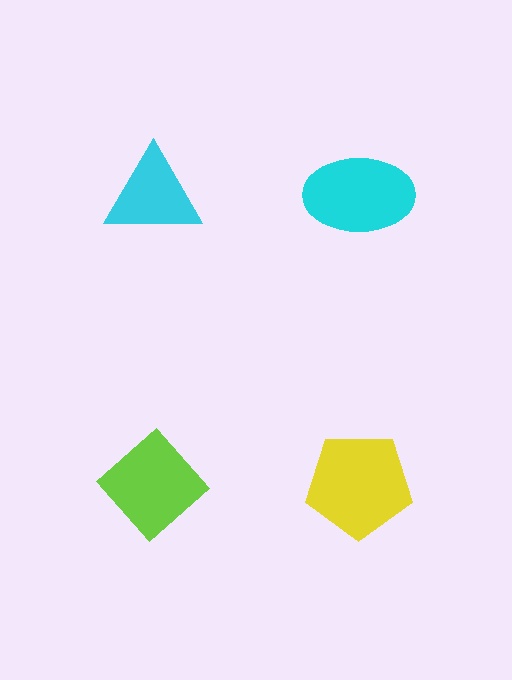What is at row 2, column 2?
A yellow pentagon.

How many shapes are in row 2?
2 shapes.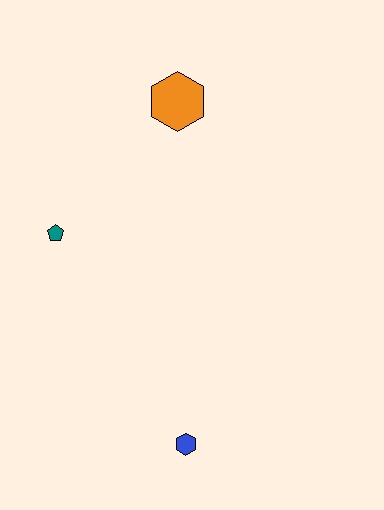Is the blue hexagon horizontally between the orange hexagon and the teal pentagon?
No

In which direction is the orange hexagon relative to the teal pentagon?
The orange hexagon is above the teal pentagon.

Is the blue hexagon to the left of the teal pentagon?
No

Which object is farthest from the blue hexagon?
The orange hexagon is farthest from the blue hexagon.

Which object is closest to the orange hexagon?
The teal pentagon is closest to the orange hexagon.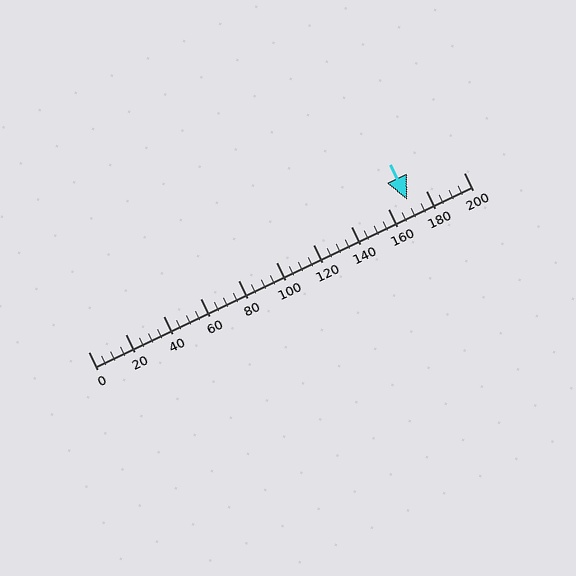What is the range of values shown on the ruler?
The ruler shows values from 0 to 200.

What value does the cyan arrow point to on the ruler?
The cyan arrow points to approximately 170.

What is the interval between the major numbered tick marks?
The major tick marks are spaced 20 units apart.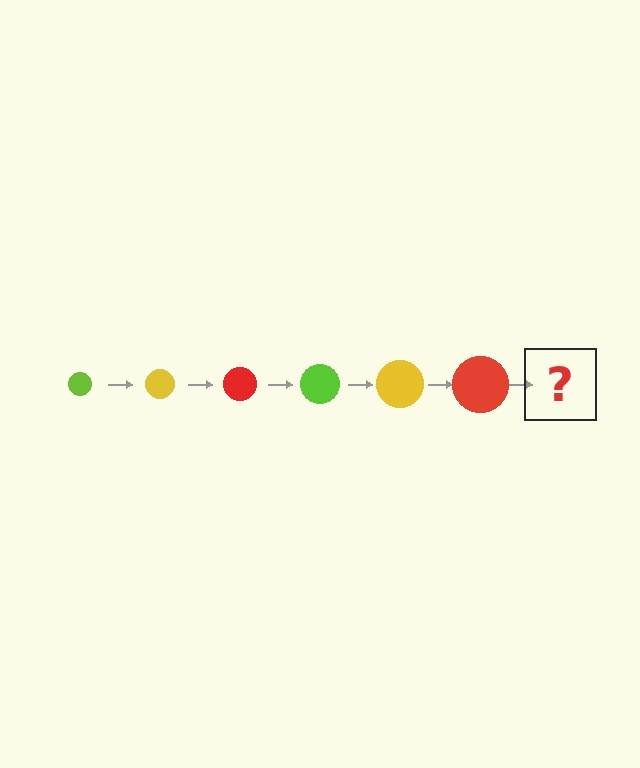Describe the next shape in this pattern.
It should be a lime circle, larger than the previous one.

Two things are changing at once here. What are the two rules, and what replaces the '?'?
The two rules are that the circle grows larger each step and the color cycles through lime, yellow, and red. The '?' should be a lime circle, larger than the previous one.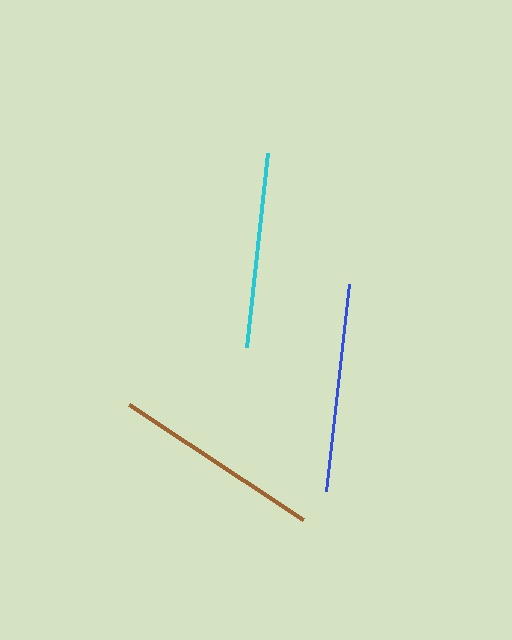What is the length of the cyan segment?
The cyan segment is approximately 196 pixels long.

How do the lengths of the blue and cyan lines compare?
The blue and cyan lines are approximately the same length.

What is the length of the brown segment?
The brown segment is approximately 209 pixels long.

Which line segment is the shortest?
The cyan line is the shortest at approximately 196 pixels.